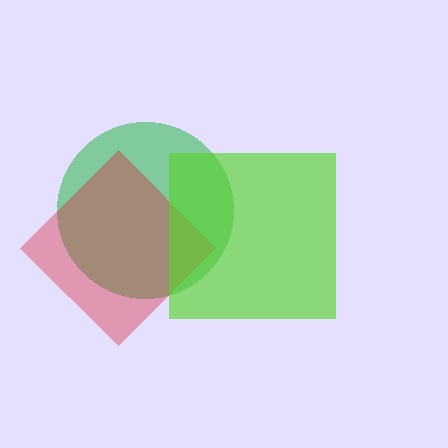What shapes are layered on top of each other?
The layered shapes are: a green circle, a red diamond, a lime square.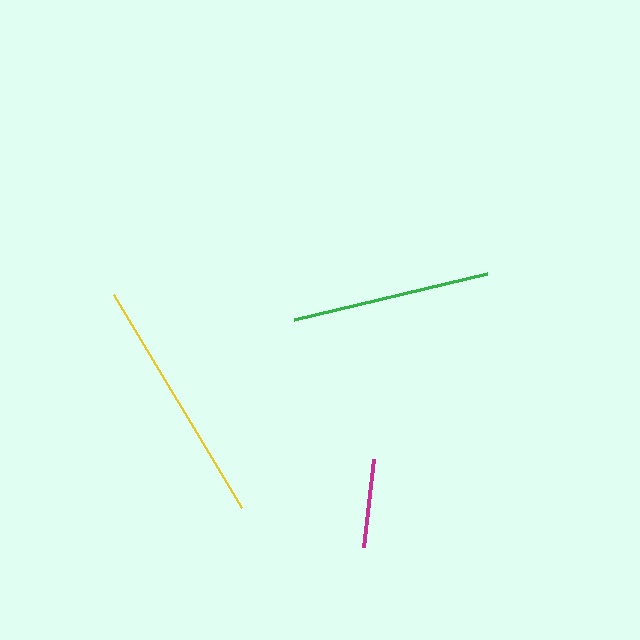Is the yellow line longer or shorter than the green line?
The yellow line is longer than the green line.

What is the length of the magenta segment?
The magenta segment is approximately 89 pixels long.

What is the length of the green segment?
The green segment is approximately 198 pixels long.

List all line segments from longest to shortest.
From longest to shortest: yellow, green, magenta.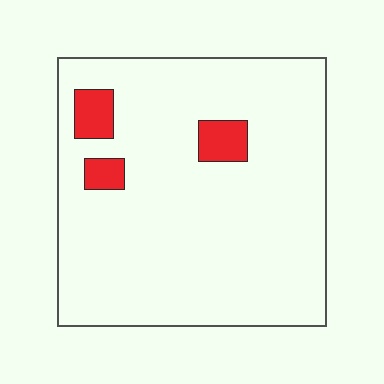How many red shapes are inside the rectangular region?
3.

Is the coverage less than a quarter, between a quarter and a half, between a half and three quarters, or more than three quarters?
Less than a quarter.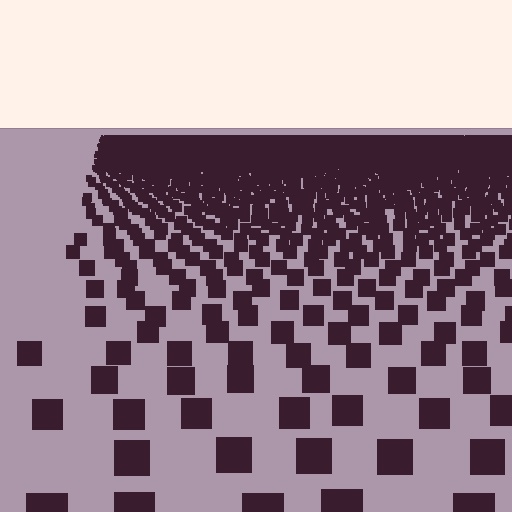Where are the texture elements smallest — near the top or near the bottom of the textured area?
Near the top.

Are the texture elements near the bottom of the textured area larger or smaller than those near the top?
Larger. Near the bottom, elements are closer to the viewer and appear at a bigger on-screen size.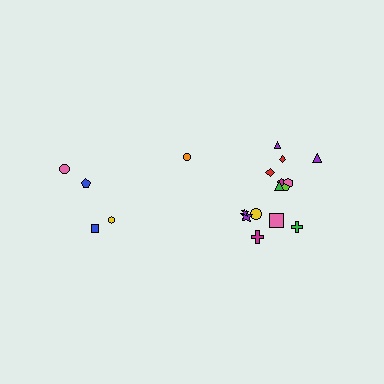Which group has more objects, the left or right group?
The right group.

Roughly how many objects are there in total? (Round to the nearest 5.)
Roughly 20 objects in total.